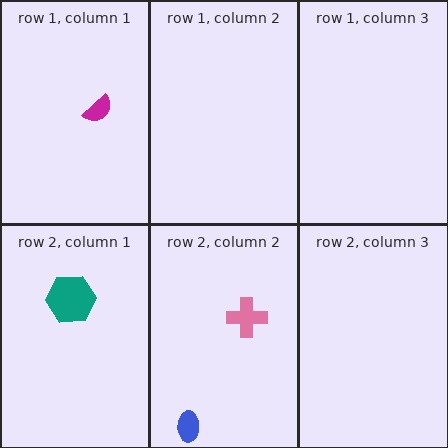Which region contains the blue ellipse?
The row 2, column 2 region.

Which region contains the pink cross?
The row 2, column 2 region.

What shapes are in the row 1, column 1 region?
The magenta semicircle.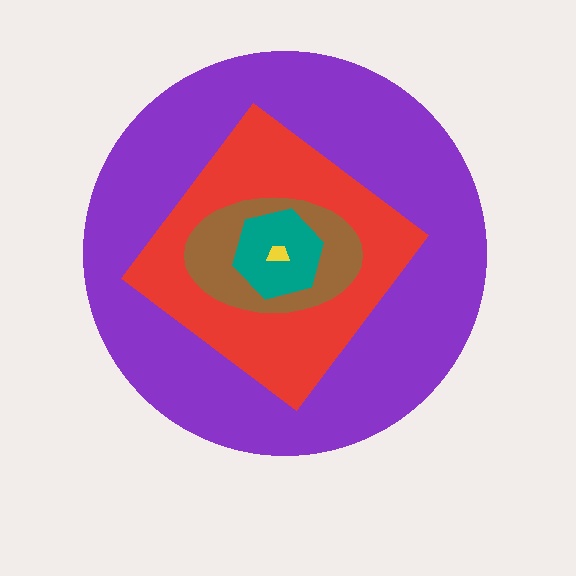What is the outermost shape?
The purple circle.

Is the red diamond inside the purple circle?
Yes.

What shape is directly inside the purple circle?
The red diamond.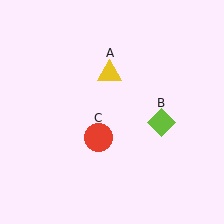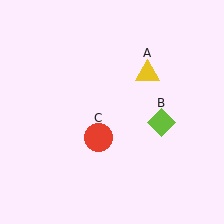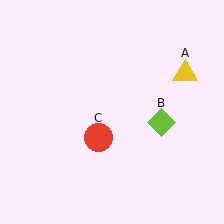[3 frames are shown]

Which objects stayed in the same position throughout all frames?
Lime diamond (object B) and red circle (object C) remained stationary.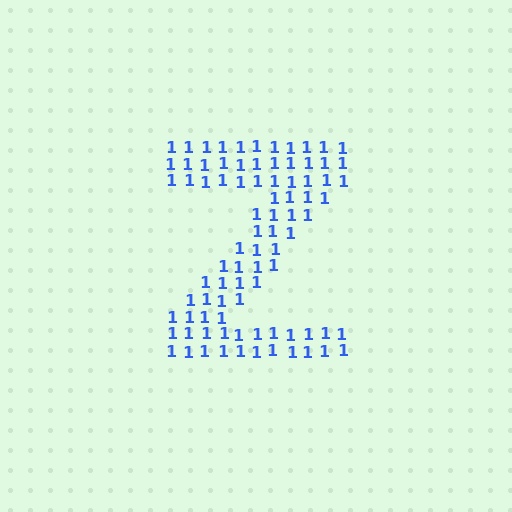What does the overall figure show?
The overall figure shows the letter Z.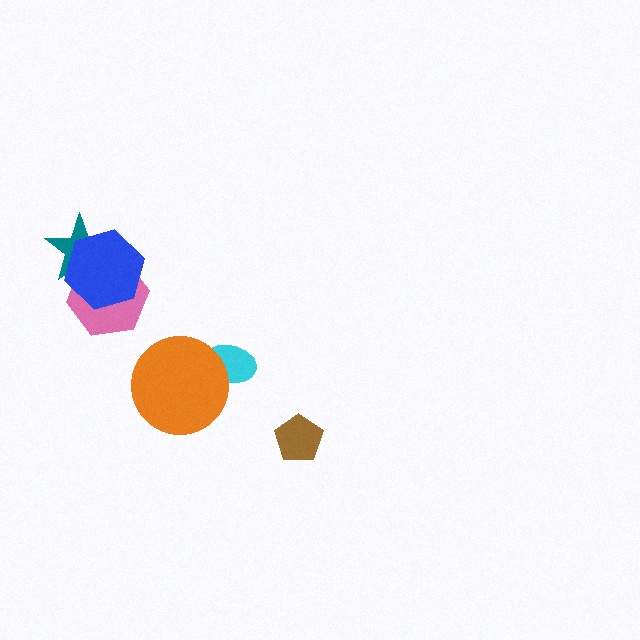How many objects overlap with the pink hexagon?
2 objects overlap with the pink hexagon.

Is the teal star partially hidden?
Yes, it is partially covered by another shape.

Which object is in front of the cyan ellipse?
The orange circle is in front of the cyan ellipse.